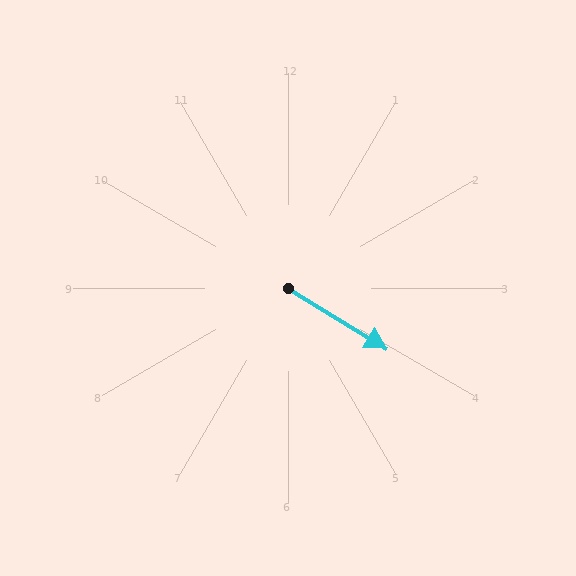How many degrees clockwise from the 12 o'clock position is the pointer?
Approximately 121 degrees.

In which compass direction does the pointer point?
Southeast.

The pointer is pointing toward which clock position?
Roughly 4 o'clock.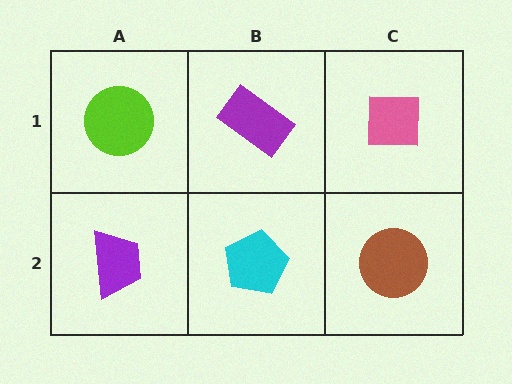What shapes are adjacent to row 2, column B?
A purple rectangle (row 1, column B), a purple trapezoid (row 2, column A), a brown circle (row 2, column C).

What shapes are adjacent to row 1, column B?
A cyan pentagon (row 2, column B), a lime circle (row 1, column A), a pink square (row 1, column C).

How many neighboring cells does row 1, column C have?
2.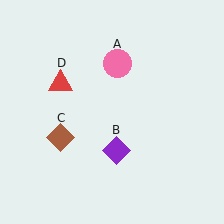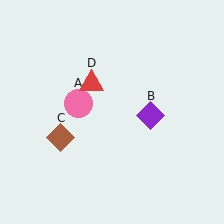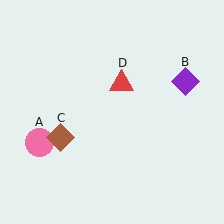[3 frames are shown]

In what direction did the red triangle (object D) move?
The red triangle (object D) moved right.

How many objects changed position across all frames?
3 objects changed position: pink circle (object A), purple diamond (object B), red triangle (object D).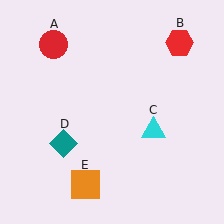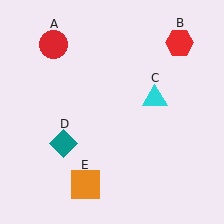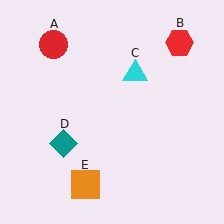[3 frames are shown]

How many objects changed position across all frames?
1 object changed position: cyan triangle (object C).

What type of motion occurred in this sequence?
The cyan triangle (object C) rotated counterclockwise around the center of the scene.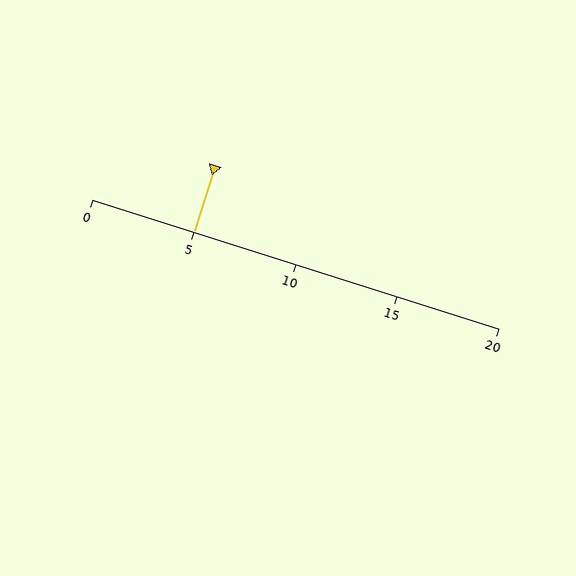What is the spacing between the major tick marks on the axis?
The major ticks are spaced 5 apart.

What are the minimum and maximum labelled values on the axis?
The axis runs from 0 to 20.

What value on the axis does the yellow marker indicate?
The marker indicates approximately 5.